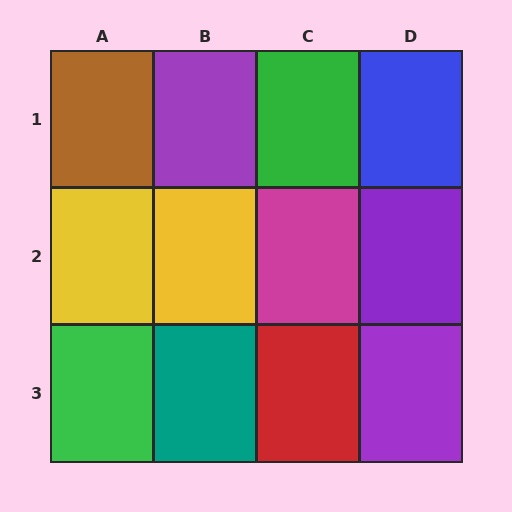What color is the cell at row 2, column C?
Magenta.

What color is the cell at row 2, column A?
Yellow.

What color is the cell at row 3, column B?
Teal.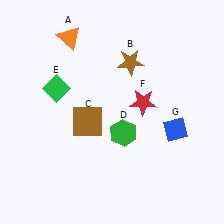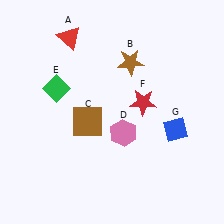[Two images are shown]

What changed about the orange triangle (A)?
In Image 1, A is orange. In Image 2, it changed to red.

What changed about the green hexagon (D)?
In Image 1, D is green. In Image 2, it changed to pink.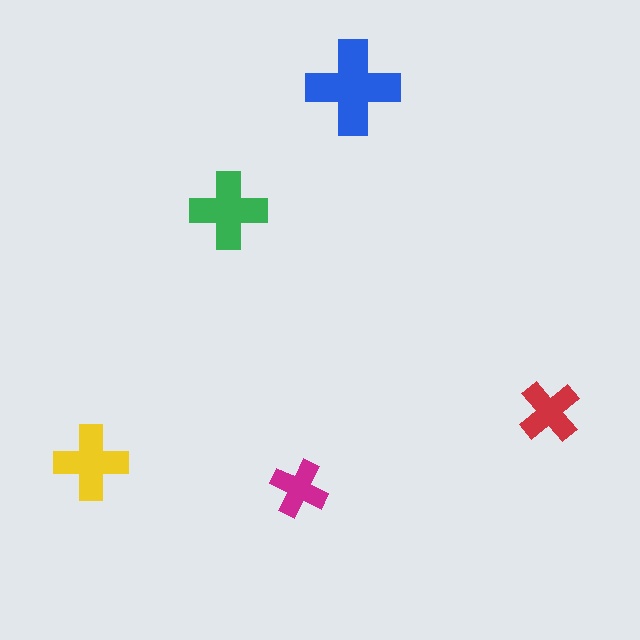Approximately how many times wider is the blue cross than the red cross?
About 1.5 times wider.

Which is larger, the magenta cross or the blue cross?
The blue one.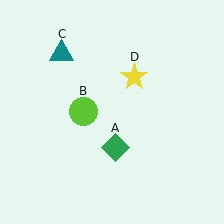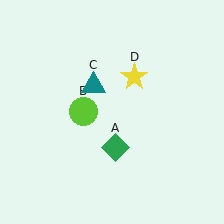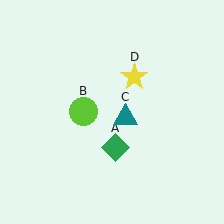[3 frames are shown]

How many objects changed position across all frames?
1 object changed position: teal triangle (object C).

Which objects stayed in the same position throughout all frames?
Green diamond (object A) and lime circle (object B) and yellow star (object D) remained stationary.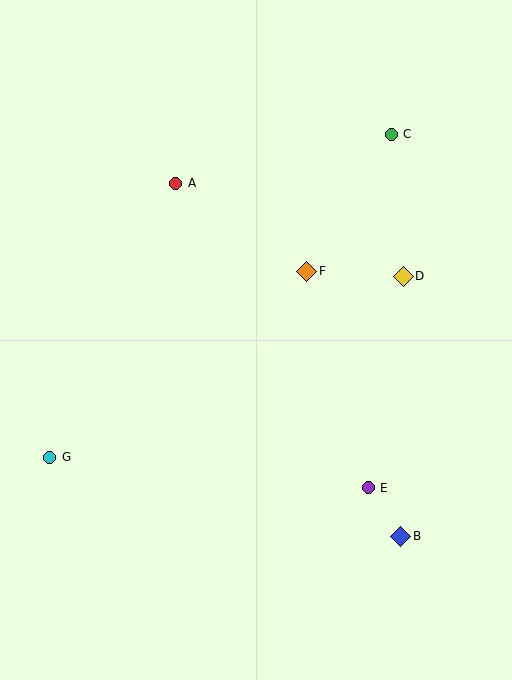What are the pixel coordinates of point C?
Point C is at (391, 134).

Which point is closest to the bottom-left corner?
Point G is closest to the bottom-left corner.